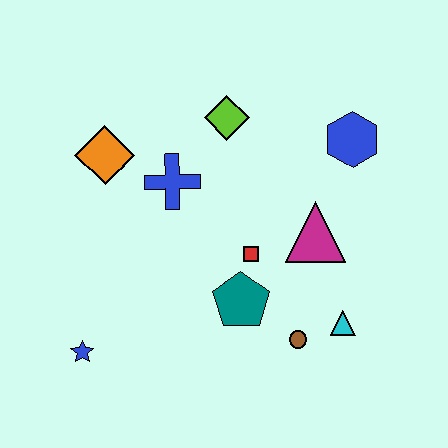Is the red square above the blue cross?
No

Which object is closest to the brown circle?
The cyan triangle is closest to the brown circle.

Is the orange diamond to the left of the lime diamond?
Yes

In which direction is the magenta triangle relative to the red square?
The magenta triangle is to the right of the red square.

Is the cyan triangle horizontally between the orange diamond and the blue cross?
No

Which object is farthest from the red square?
The blue star is farthest from the red square.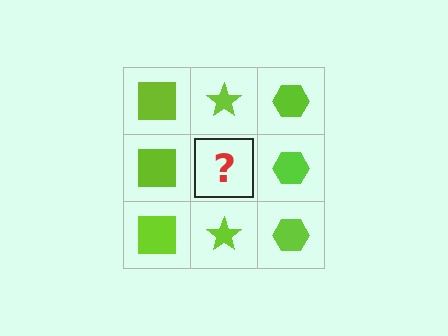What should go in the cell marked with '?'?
The missing cell should contain a lime star.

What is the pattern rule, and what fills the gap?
The rule is that each column has a consistent shape. The gap should be filled with a lime star.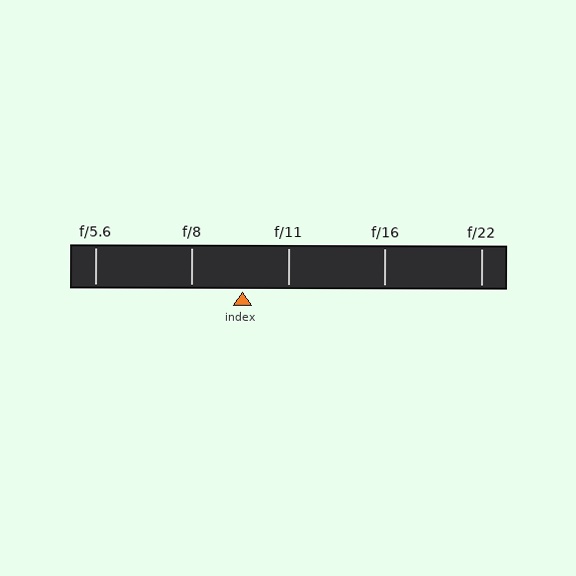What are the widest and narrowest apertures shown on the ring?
The widest aperture shown is f/5.6 and the narrowest is f/22.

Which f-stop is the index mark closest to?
The index mark is closest to f/11.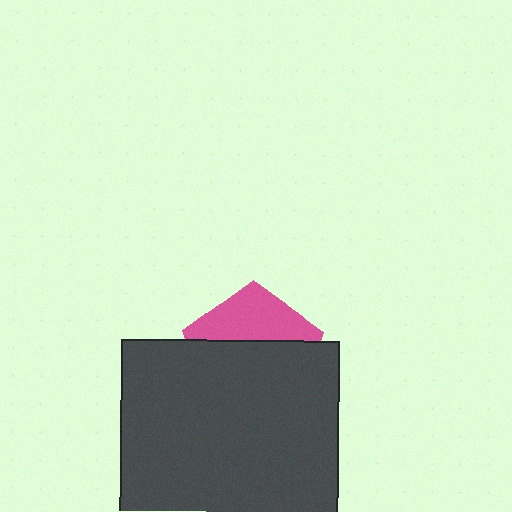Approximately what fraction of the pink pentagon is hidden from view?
Roughly 64% of the pink pentagon is hidden behind the dark gray square.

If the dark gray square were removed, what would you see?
You would see the complete pink pentagon.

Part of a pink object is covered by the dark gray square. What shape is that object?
It is a pentagon.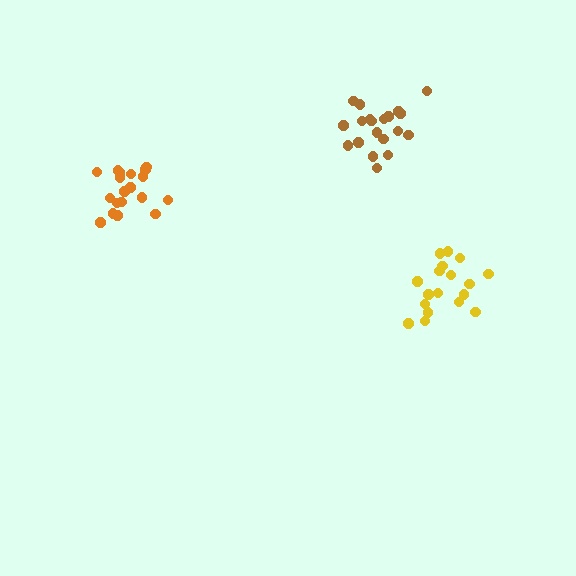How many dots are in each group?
Group 1: 20 dots, Group 2: 20 dots, Group 3: 18 dots (58 total).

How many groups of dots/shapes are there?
There are 3 groups.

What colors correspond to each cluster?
The clusters are colored: orange, brown, yellow.